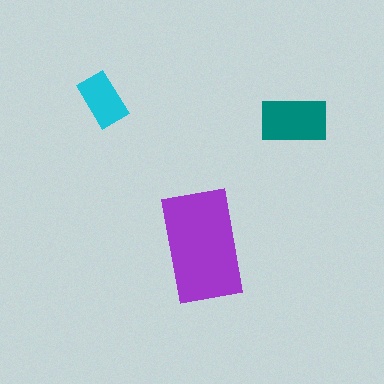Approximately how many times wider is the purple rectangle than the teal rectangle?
About 1.5 times wider.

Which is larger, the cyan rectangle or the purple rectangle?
The purple one.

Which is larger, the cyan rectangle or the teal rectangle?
The teal one.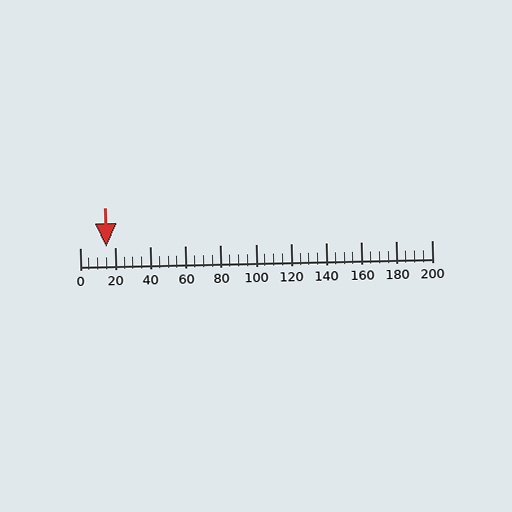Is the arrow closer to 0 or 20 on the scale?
The arrow is closer to 20.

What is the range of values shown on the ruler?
The ruler shows values from 0 to 200.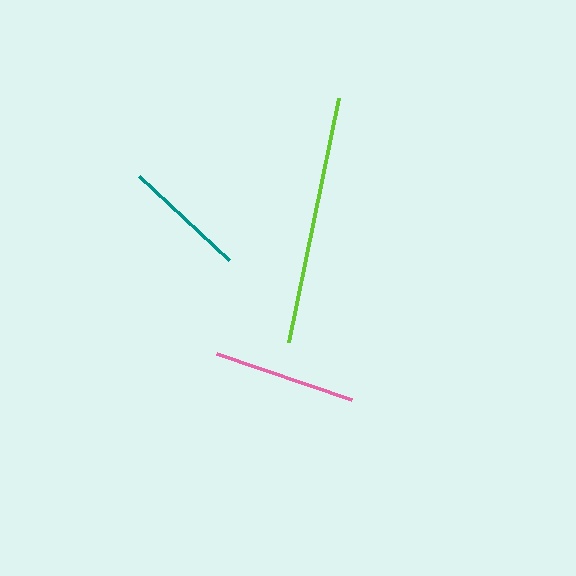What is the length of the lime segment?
The lime segment is approximately 249 pixels long.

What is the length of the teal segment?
The teal segment is approximately 124 pixels long.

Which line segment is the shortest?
The teal line is the shortest at approximately 124 pixels.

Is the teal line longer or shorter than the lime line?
The lime line is longer than the teal line.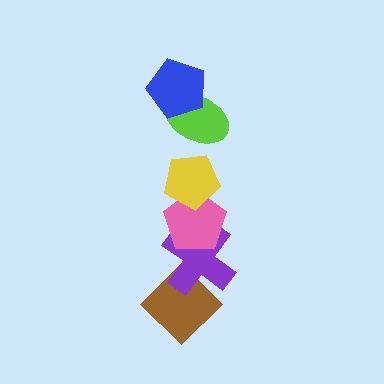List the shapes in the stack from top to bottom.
From top to bottom: the blue pentagon, the lime ellipse, the yellow pentagon, the pink pentagon, the purple cross, the brown diamond.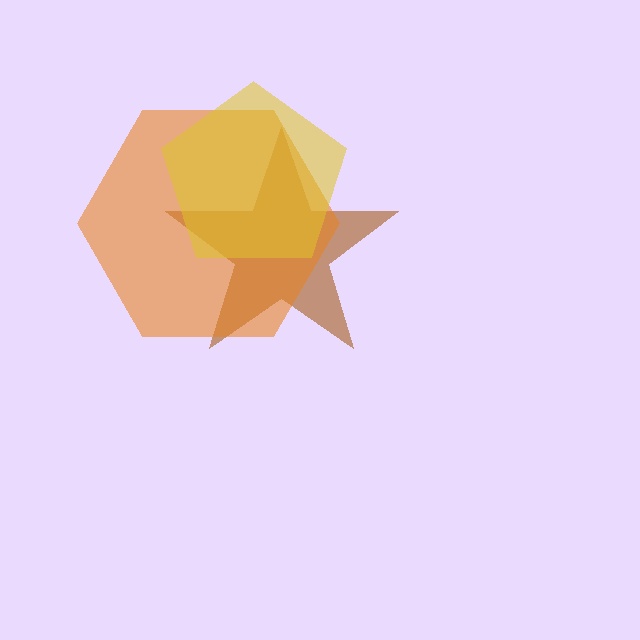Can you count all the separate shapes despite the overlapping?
Yes, there are 3 separate shapes.